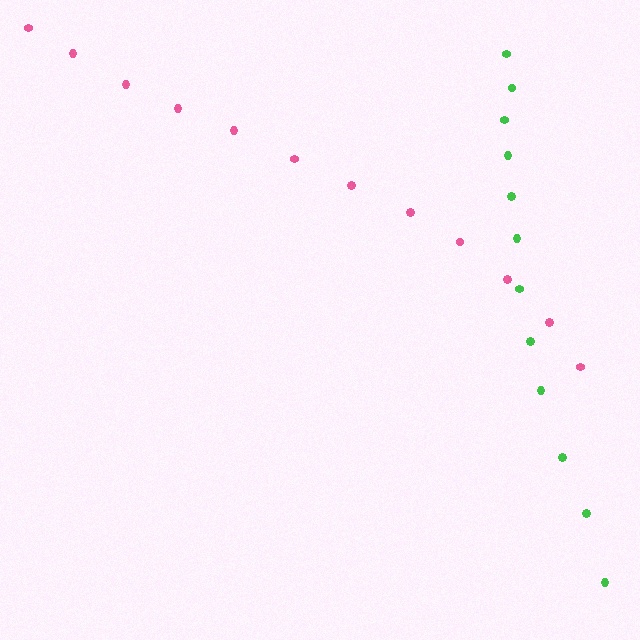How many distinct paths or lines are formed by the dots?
There are 2 distinct paths.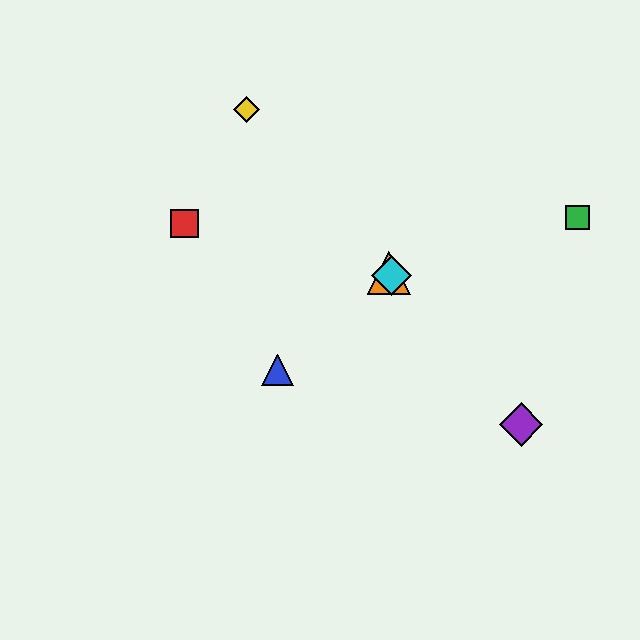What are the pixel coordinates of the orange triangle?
The orange triangle is at (389, 273).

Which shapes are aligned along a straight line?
The yellow diamond, the purple diamond, the orange triangle, the cyan diamond are aligned along a straight line.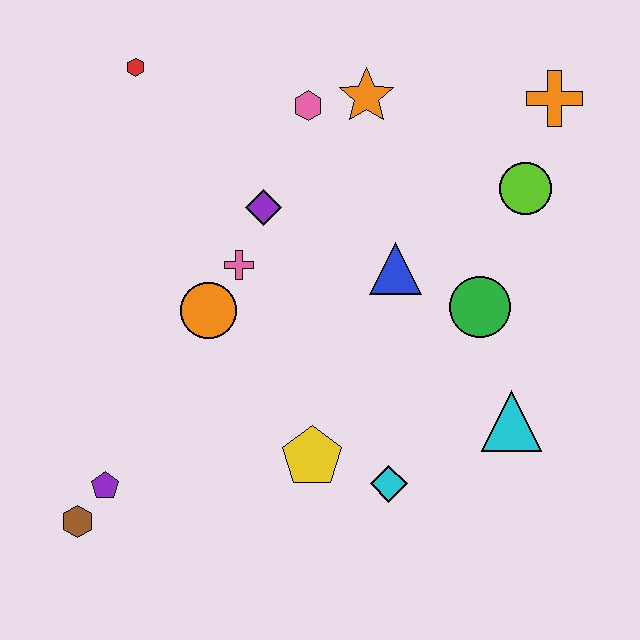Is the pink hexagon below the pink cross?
No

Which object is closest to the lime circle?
The orange cross is closest to the lime circle.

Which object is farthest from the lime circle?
The brown hexagon is farthest from the lime circle.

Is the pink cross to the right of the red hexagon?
Yes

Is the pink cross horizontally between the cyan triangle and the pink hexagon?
No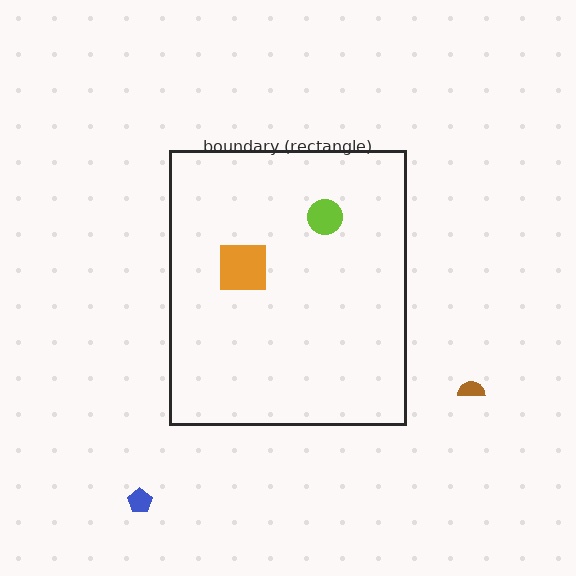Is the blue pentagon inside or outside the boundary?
Outside.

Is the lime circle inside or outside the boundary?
Inside.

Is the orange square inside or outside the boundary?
Inside.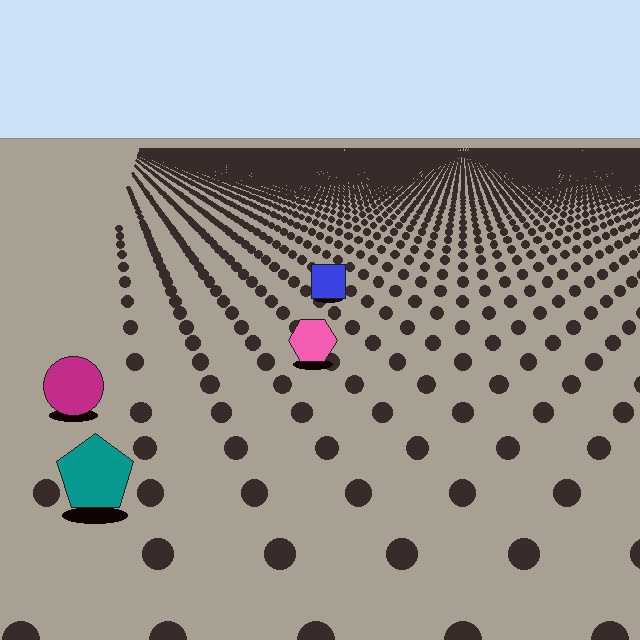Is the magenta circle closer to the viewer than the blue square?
Yes. The magenta circle is closer — you can tell from the texture gradient: the ground texture is coarser near it.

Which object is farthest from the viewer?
The blue square is farthest from the viewer. It appears smaller and the ground texture around it is denser.